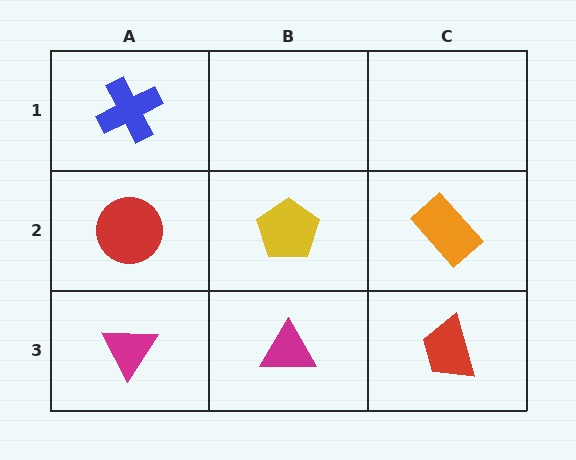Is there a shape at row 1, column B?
No, that cell is empty.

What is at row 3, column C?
A red trapezoid.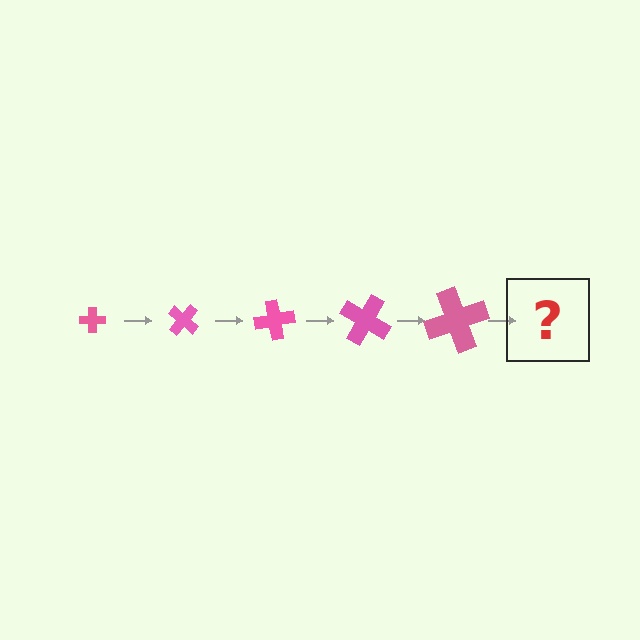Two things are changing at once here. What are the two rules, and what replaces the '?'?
The two rules are that the cross grows larger each step and it rotates 40 degrees each step. The '?' should be a cross, larger than the previous one and rotated 200 degrees from the start.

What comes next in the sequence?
The next element should be a cross, larger than the previous one and rotated 200 degrees from the start.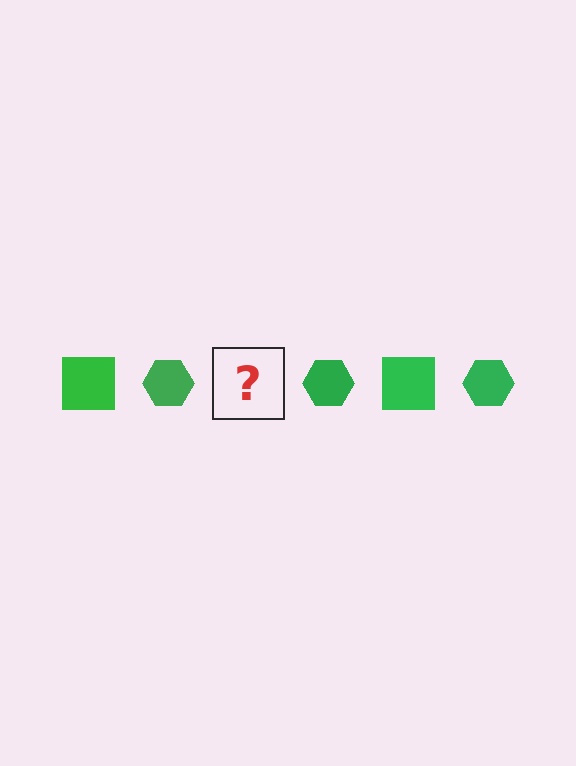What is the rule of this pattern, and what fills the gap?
The rule is that the pattern cycles through square, hexagon shapes in green. The gap should be filled with a green square.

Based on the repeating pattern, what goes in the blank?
The blank should be a green square.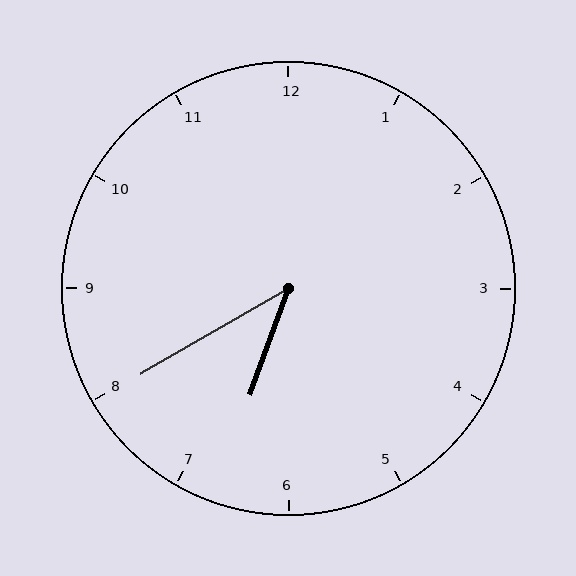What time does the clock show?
6:40.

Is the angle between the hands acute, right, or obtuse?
It is acute.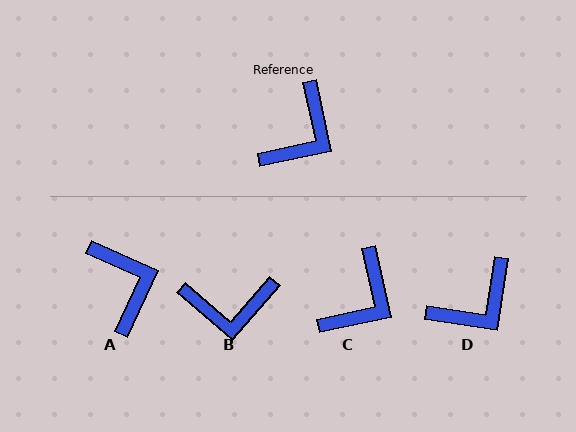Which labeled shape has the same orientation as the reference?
C.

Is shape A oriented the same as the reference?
No, it is off by about 53 degrees.